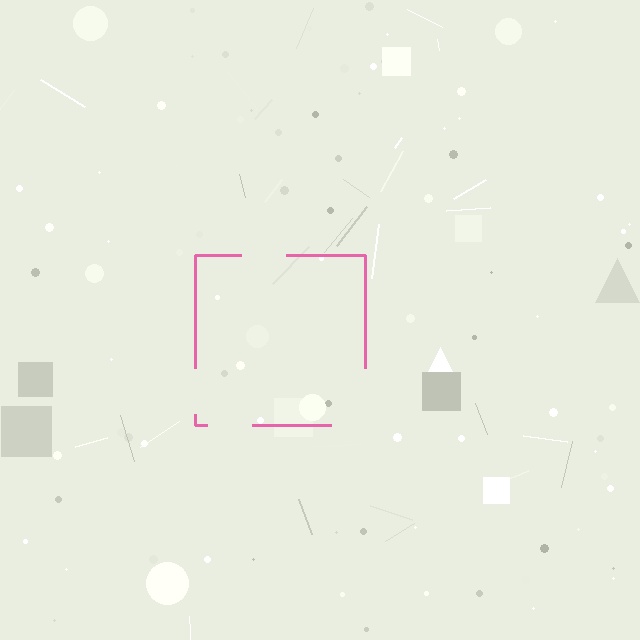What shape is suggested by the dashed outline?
The dashed outline suggests a square.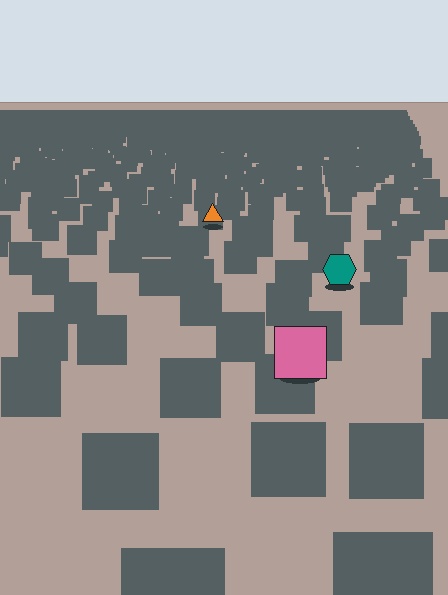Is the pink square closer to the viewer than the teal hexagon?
Yes. The pink square is closer — you can tell from the texture gradient: the ground texture is coarser near it.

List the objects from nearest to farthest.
From nearest to farthest: the pink square, the teal hexagon, the orange triangle.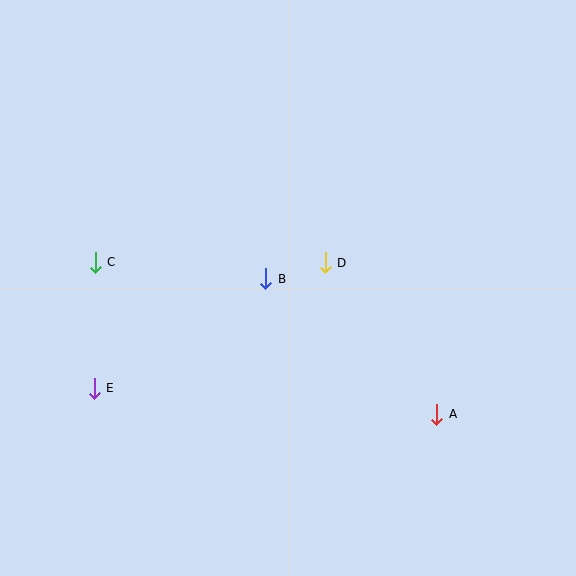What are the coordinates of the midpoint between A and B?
The midpoint between A and B is at (351, 347).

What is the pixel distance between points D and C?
The distance between D and C is 230 pixels.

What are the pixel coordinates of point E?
Point E is at (94, 388).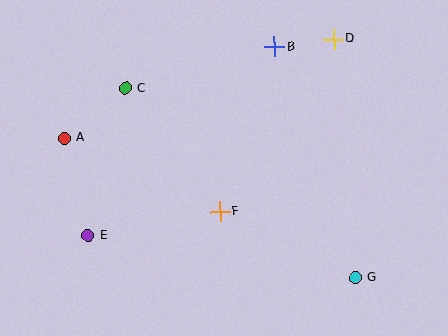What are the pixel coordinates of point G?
Point G is at (355, 278).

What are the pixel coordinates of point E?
Point E is at (88, 236).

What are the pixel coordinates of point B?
Point B is at (274, 47).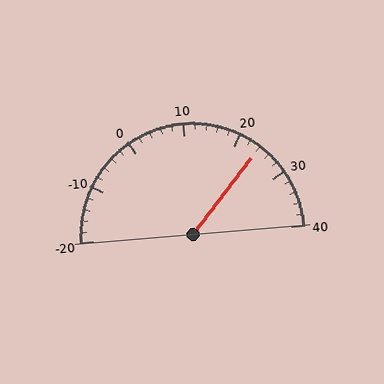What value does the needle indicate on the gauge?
The needle indicates approximately 24.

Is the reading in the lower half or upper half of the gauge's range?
The reading is in the upper half of the range (-20 to 40).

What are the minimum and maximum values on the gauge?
The gauge ranges from -20 to 40.